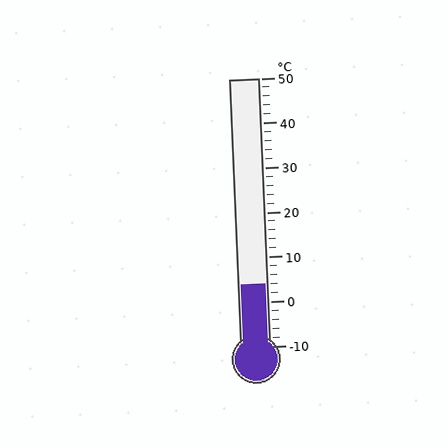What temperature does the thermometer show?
The thermometer shows approximately 4°C.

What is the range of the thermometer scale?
The thermometer scale ranges from -10°C to 50°C.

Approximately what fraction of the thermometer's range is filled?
The thermometer is filled to approximately 25% of its range.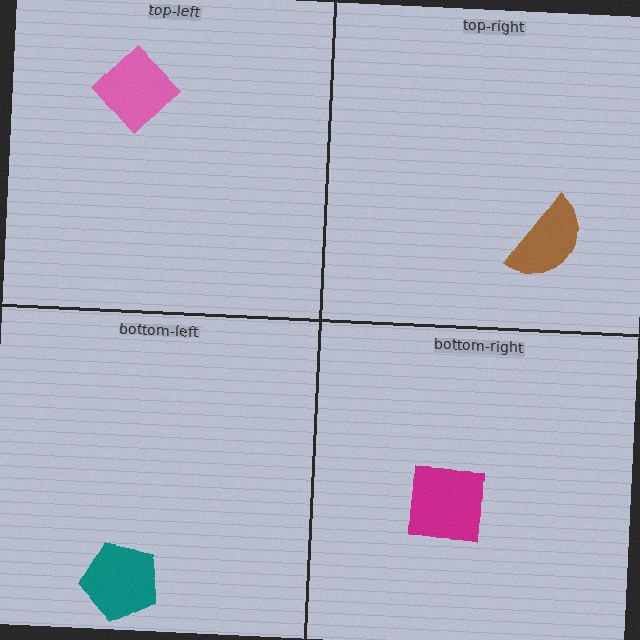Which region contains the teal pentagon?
The bottom-left region.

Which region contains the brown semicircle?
The top-right region.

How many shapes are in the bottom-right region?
1.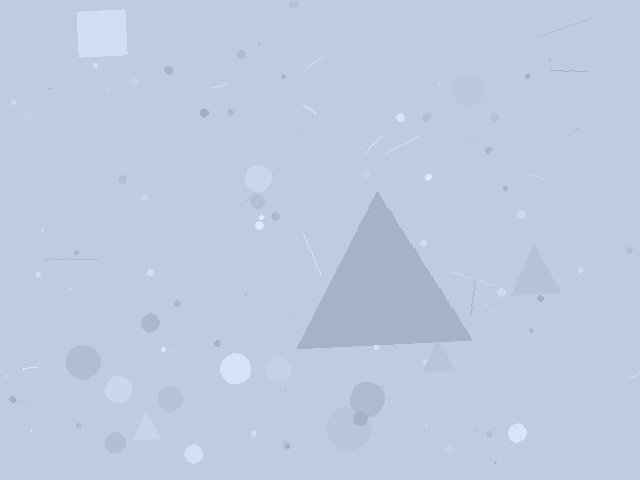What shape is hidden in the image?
A triangle is hidden in the image.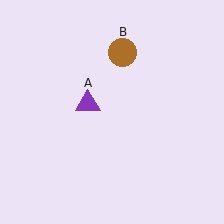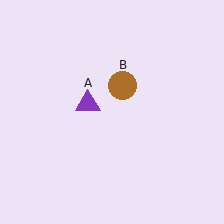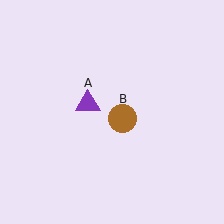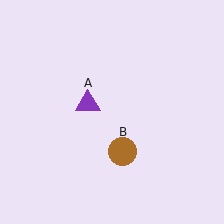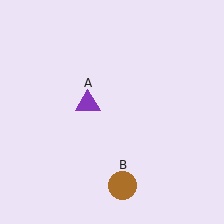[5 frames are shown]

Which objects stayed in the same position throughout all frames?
Purple triangle (object A) remained stationary.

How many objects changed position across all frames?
1 object changed position: brown circle (object B).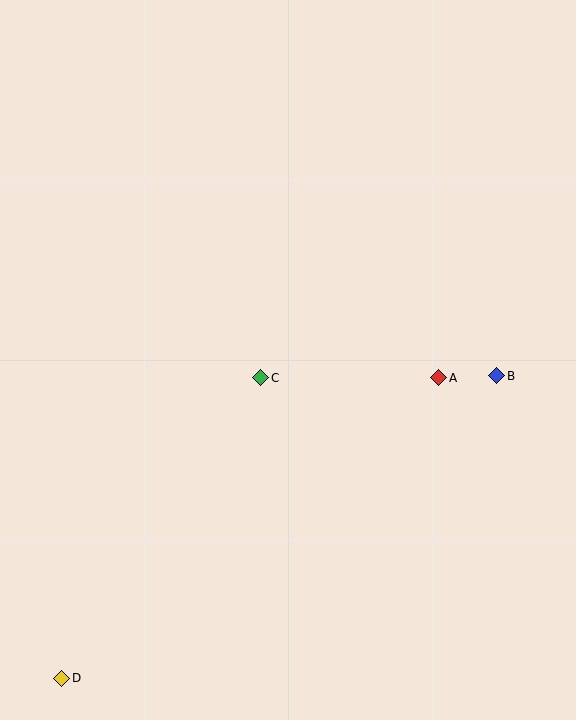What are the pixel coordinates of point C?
Point C is at (261, 378).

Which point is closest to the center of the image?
Point C at (261, 378) is closest to the center.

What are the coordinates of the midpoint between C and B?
The midpoint between C and B is at (379, 377).